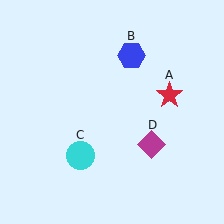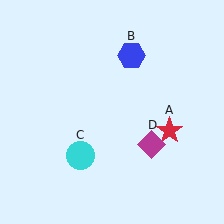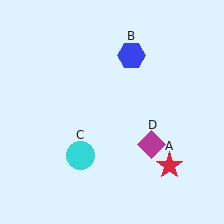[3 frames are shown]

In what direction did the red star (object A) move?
The red star (object A) moved down.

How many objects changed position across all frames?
1 object changed position: red star (object A).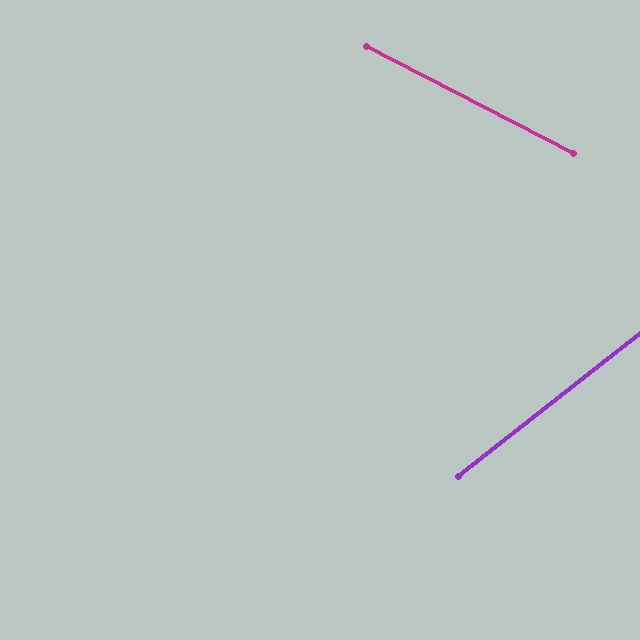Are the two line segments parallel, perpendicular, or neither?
Neither parallel nor perpendicular — they differ by about 66°.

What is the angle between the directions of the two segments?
Approximately 66 degrees.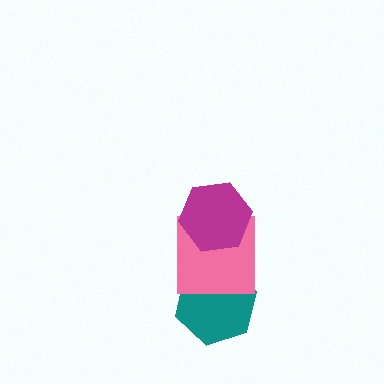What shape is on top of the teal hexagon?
The pink square is on top of the teal hexagon.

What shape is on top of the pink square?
The magenta hexagon is on top of the pink square.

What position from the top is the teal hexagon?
The teal hexagon is 3rd from the top.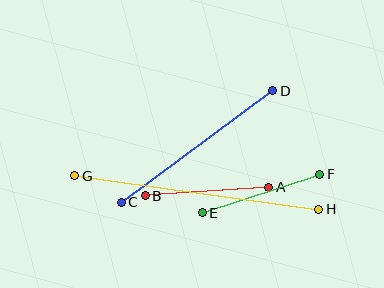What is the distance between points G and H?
The distance is approximately 246 pixels.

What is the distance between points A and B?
The distance is approximately 124 pixels.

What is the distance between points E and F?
The distance is approximately 124 pixels.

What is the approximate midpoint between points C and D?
The midpoint is at approximately (197, 147) pixels.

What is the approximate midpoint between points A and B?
The midpoint is at approximately (207, 192) pixels.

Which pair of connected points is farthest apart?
Points G and H are farthest apart.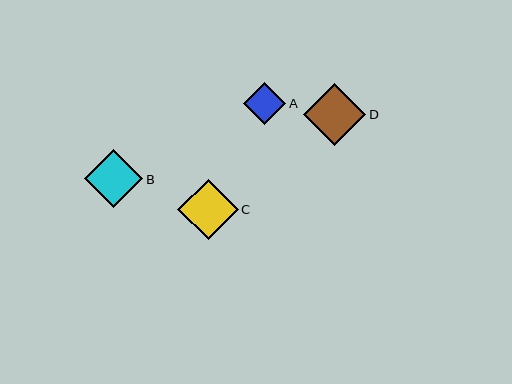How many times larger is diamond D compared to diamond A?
Diamond D is approximately 1.5 times the size of diamond A.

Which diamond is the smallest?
Diamond A is the smallest with a size of approximately 42 pixels.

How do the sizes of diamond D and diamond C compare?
Diamond D and diamond C are approximately the same size.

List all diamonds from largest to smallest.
From largest to smallest: D, C, B, A.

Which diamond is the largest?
Diamond D is the largest with a size of approximately 62 pixels.